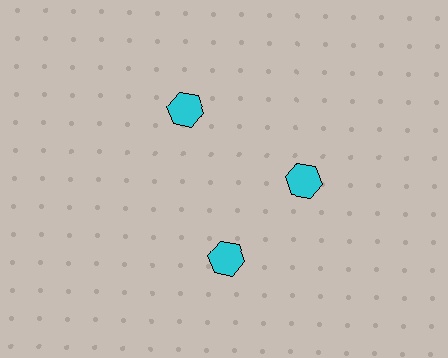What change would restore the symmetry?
The symmetry would be restored by rotating it back into even spacing with its neighbors so that all 3 hexagons sit at equal angles and equal distance from the center.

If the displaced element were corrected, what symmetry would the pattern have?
It would have 3-fold rotational symmetry — the pattern would map onto itself every 120 degrees.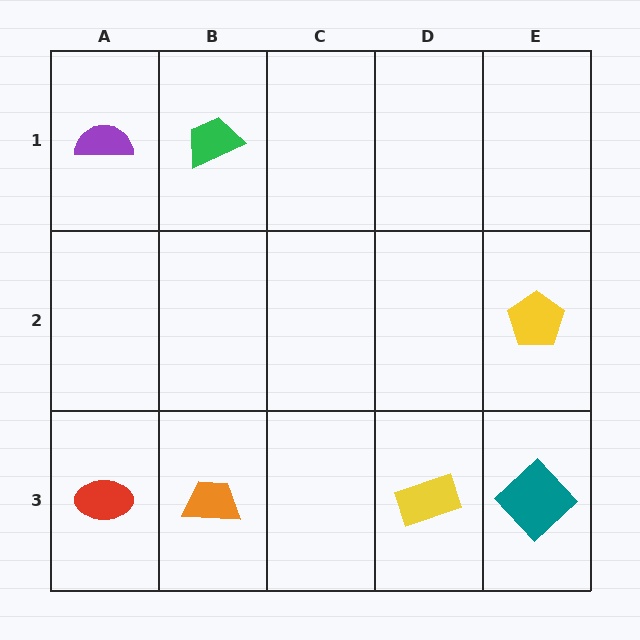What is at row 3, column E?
A teal diamond.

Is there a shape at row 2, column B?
No, that cell is empty.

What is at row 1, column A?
A purple semicircle.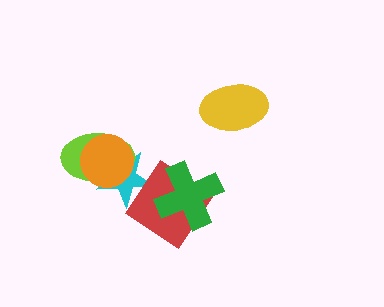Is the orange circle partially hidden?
No, no other shape covers it.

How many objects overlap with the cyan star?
3 objects overlap with the cyan star.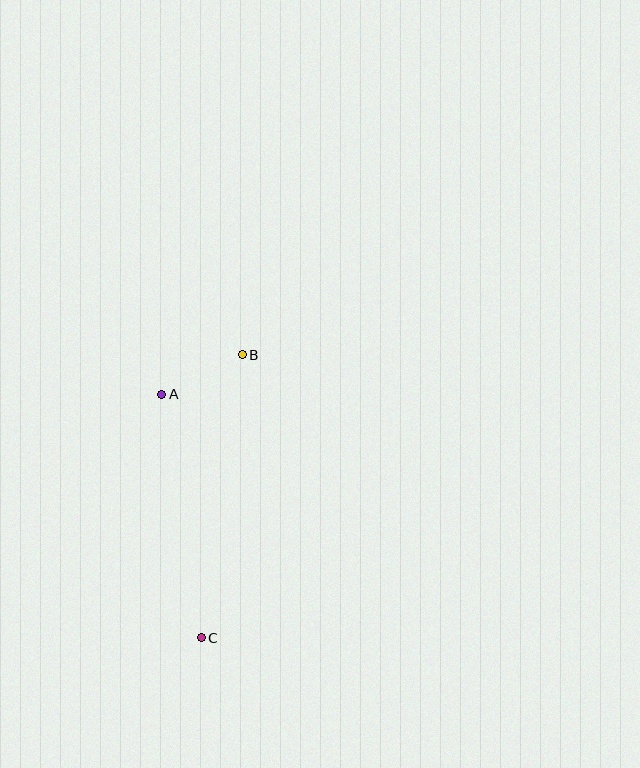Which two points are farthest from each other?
Points B and C are farthest from each other.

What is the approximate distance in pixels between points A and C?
The distance between A and C is approximately 247 pixels.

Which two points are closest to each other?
Points A and B are closest to each other.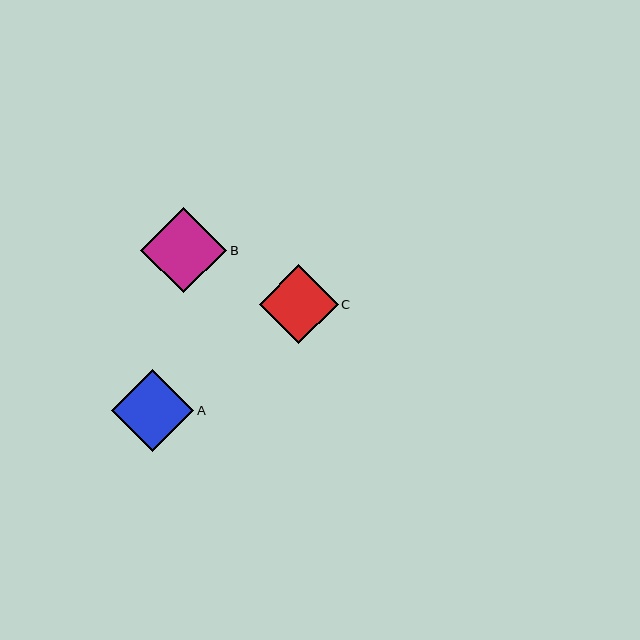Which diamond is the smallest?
Diamond C is the smallest with a size of approximately 79 pixels.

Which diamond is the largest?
Diamond B is the largest with a size of approximately 86 pixels.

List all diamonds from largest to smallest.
From largest to smallest: B, A, C.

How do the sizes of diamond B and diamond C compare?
Diamond B and diamond C are approximately the same size.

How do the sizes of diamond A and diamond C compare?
Diamond A and diamond C are approximately the same size.